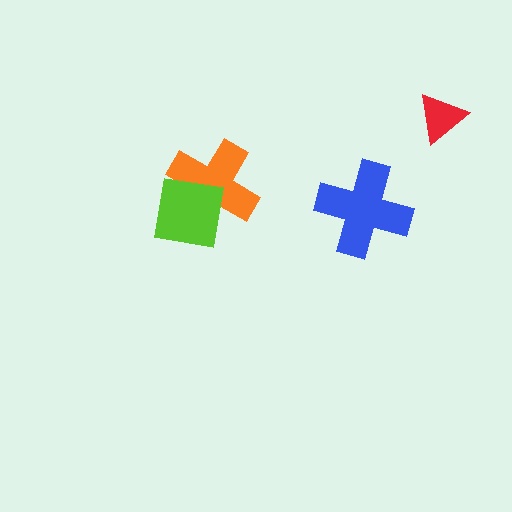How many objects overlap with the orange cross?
1 object overlaps with the orange cross.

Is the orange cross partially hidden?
Yes, it is partially covered by another shape.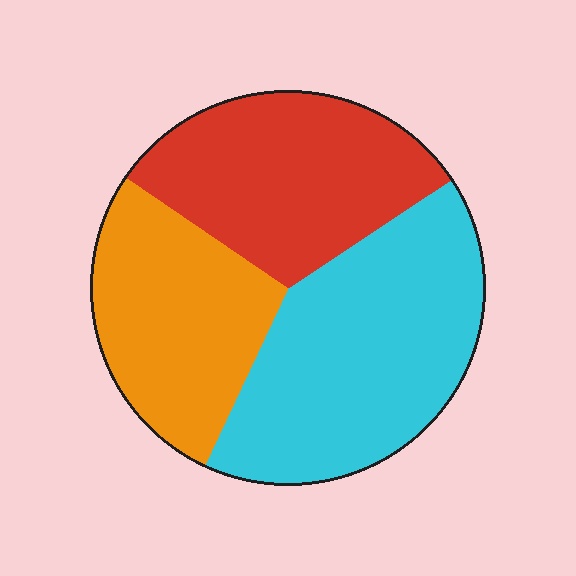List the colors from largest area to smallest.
From largest to smallest: cyan, red, orange.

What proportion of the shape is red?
Red takes up between a quarter and a half of the shape.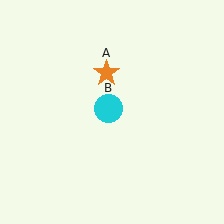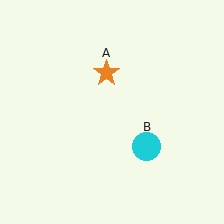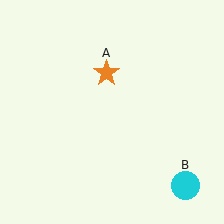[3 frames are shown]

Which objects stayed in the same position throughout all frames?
Orange star (object A) remained stationary.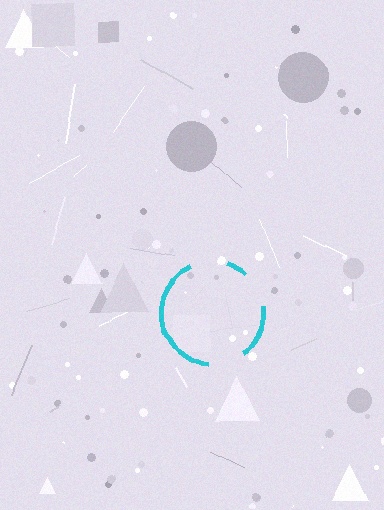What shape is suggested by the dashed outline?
The dashed outline suggests a circle.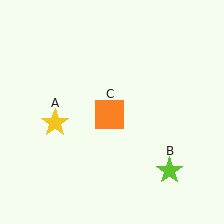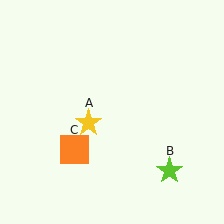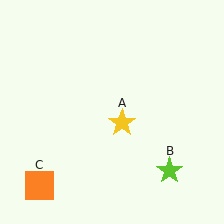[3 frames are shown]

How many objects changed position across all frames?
2 objects changed position: yellow star (object A), orange square (object C).